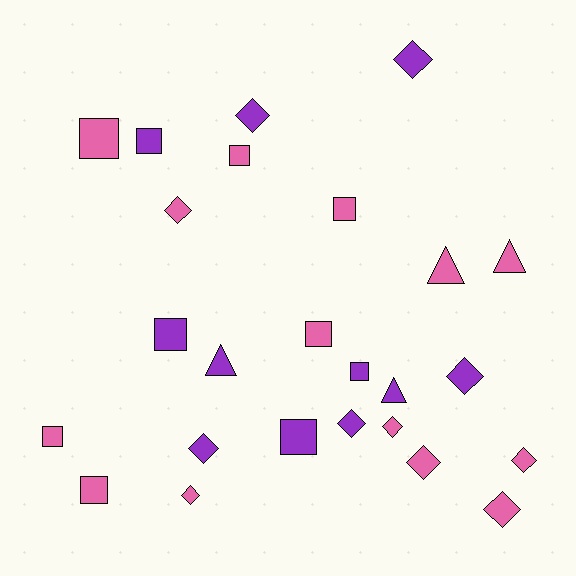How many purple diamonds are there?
There are 5 purple diamonds.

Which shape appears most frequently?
Diamond, with 11 objects.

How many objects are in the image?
There are 25 objects.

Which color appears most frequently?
Pink, with 14 objects.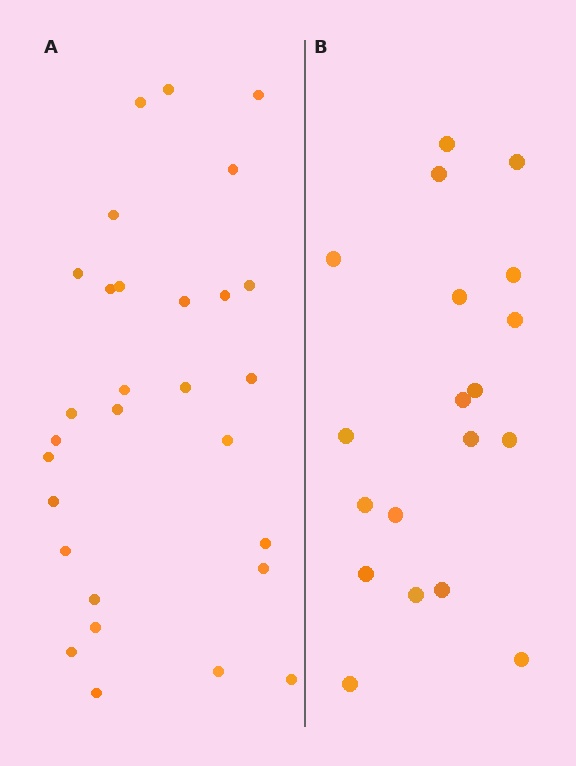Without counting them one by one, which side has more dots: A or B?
Region A (the left region) has more dots.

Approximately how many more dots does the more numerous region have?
Region A has roughly 10 or so more dots than region B.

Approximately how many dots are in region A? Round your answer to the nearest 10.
About 30 dots. (The exact count is 29, which rounds to 30.)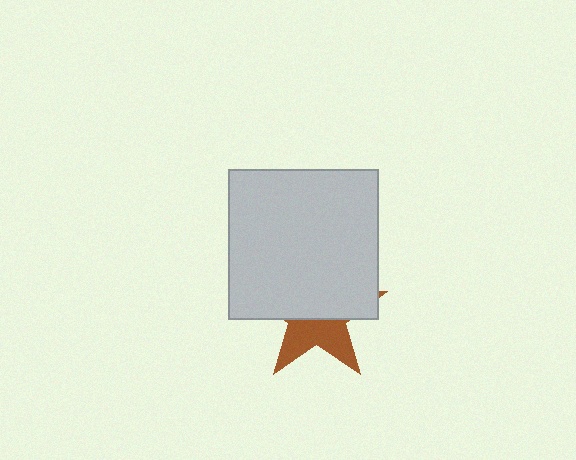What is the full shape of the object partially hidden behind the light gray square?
The partially hidden object is a brown star.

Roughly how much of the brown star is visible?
A small part of it is visible (roughly 41%).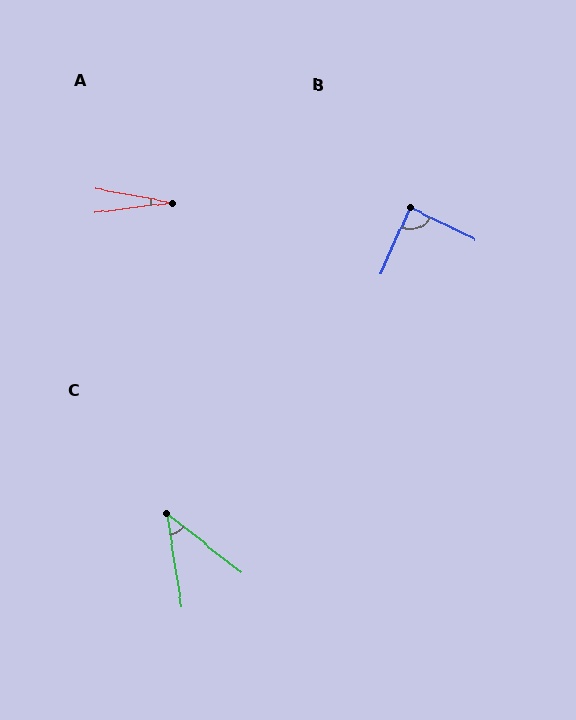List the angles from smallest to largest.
A (17°), C (43°), B (88°).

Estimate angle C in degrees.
Approximately 43 degrees.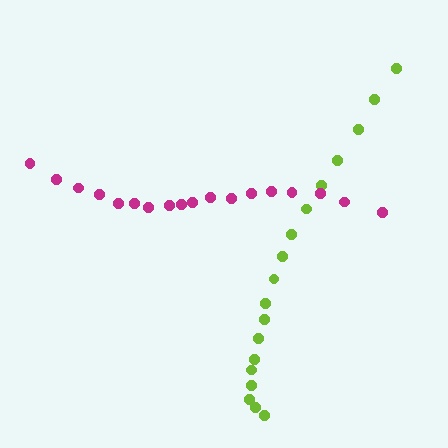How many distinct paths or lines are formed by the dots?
There are 2 distinct paths.